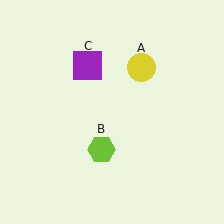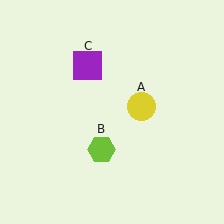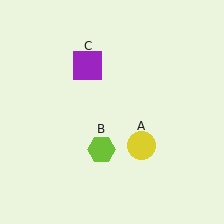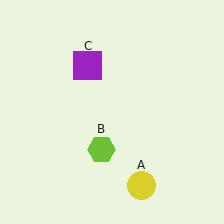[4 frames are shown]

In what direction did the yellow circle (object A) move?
The yellow circle (object A) moved down.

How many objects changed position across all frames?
1 object changed position: yellow circle (object A).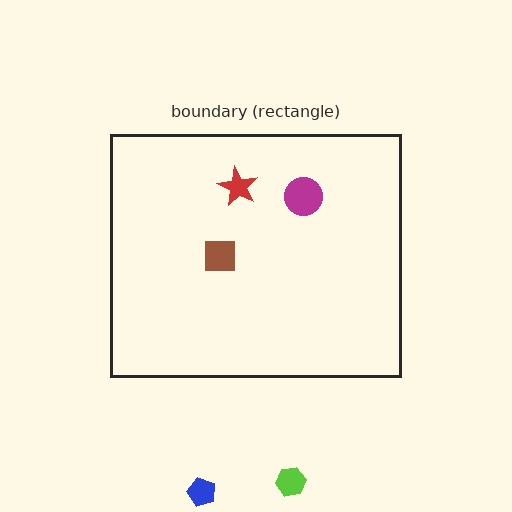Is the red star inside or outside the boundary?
Inside.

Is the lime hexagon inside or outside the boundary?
Outside.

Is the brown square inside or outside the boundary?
Inside.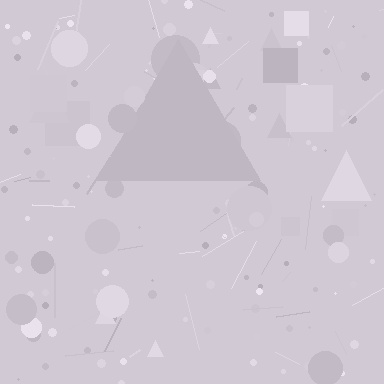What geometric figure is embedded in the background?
A triangle is embedded in the background.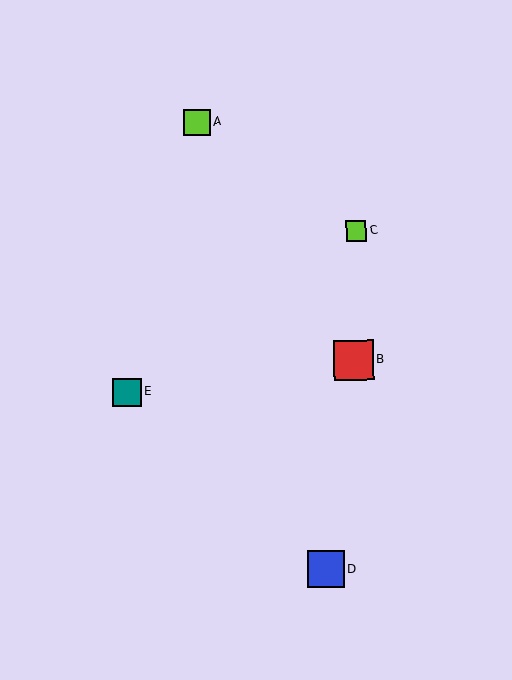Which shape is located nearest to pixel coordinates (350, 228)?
The lime square (labeled C) at (356, 231) is nearest to that location.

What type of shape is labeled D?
Shape D is a blue square.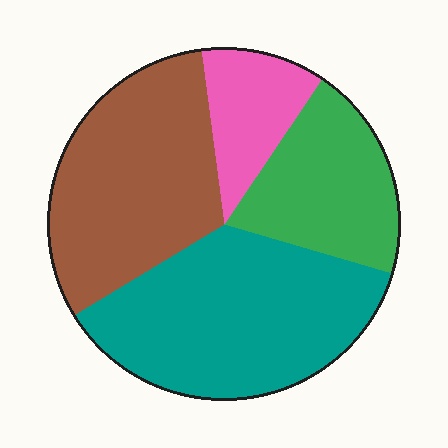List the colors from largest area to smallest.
From largest to smallest: teal, brown, green, pink.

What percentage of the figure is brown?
Brown covers roughly 30% of the figure.